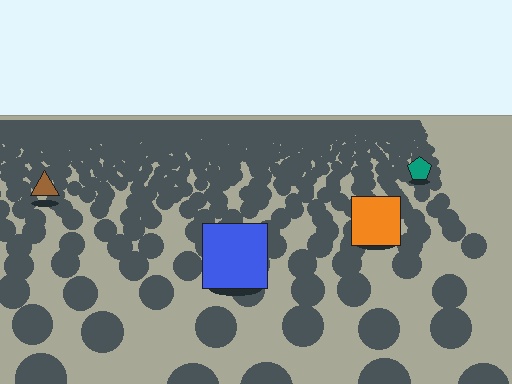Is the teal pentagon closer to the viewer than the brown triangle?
No. The brown triangle is closer — you can tell from the texture gradient: the ground texture is coarser near it.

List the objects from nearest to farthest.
From nearest to farthest: the blue square, the orange square, the brown triangle, the teal pentagon.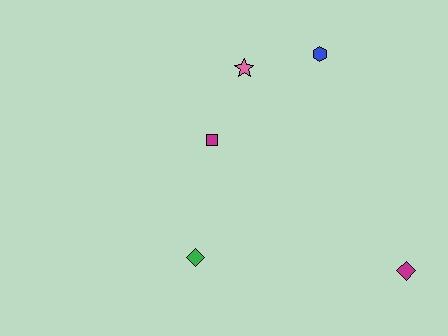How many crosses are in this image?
There are no crosses.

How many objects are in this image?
There are 5 objects.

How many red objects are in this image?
There are no red objects.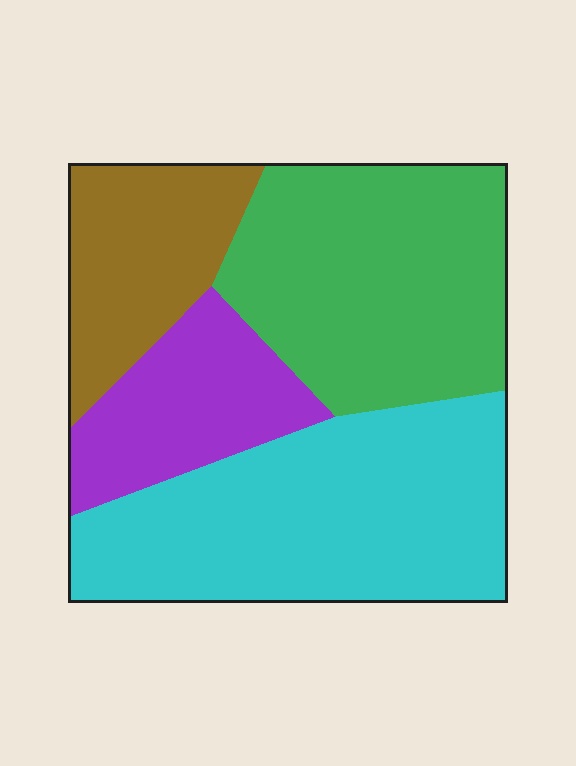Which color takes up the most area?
Cyan, at roughly 35%.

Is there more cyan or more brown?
Cyan.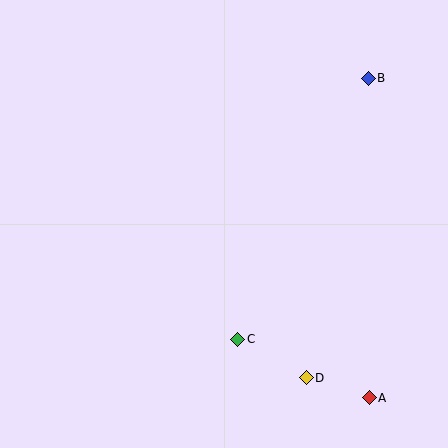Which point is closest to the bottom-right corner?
Point A is closest to the bottom-right corner.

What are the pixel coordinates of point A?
Point A is at (369, 398).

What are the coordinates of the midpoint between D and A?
The midpoint between D and A is at (338, 388).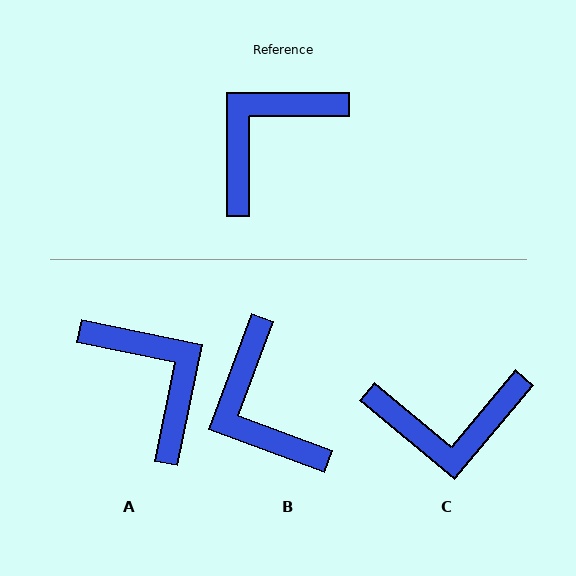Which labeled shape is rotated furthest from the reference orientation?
C, about 140 degrees away.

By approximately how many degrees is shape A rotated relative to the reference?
Approximately 102 degrees clockwise.